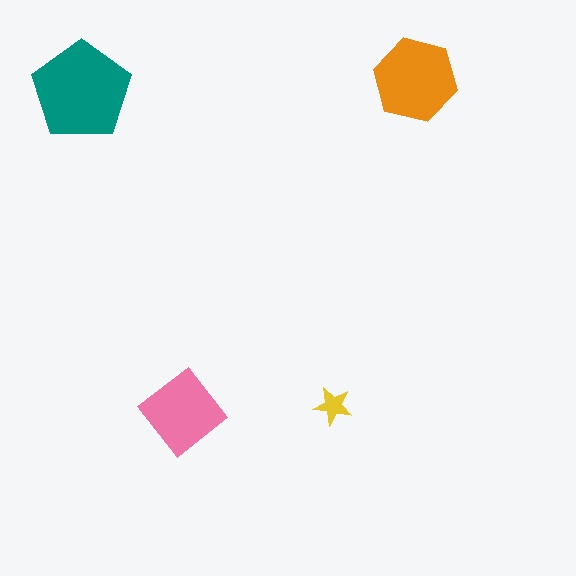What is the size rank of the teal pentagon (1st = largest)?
1st.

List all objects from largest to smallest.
The teal pentagon, the orange hexagon, the pink diamond, the yellow star.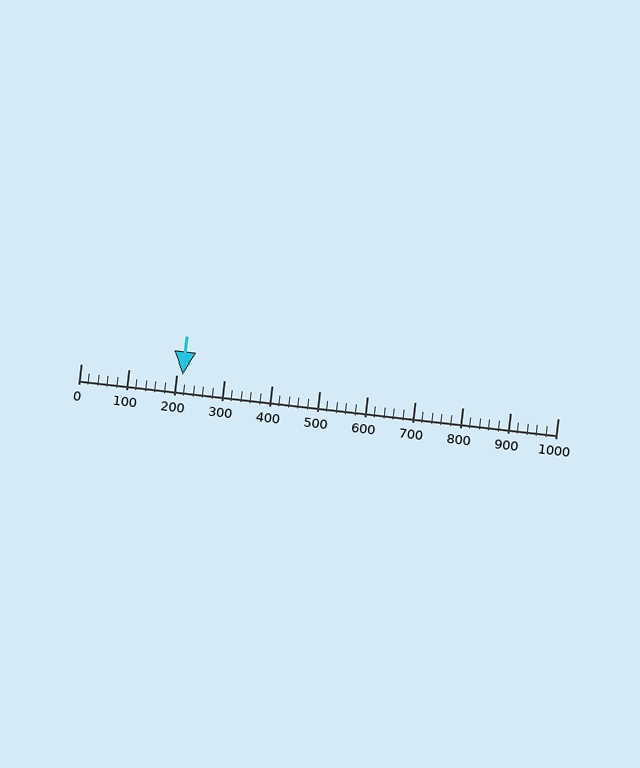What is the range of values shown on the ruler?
The ruler shows values from 0 to 1000.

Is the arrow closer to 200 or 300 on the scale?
The arrow is closer to 200.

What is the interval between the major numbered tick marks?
The major tick marks are spaced 100 units apart.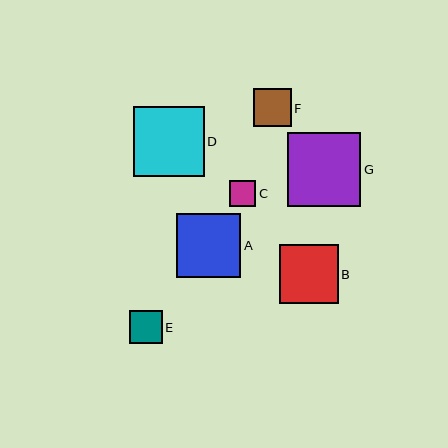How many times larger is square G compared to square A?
Square G is approximately 1.1 times the size of square A.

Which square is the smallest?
Square C is the smallest with a size of approximately 26 pixels.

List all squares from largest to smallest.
From largest to smallest: G, D, A, B, F, E, C.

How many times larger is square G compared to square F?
Square G is approximately 1.9 times the size of square F.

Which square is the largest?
Square G is the largest with a size of approximately 74 pixels.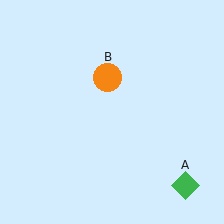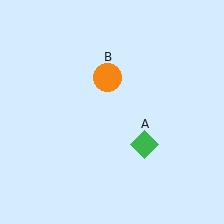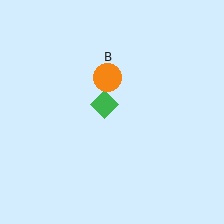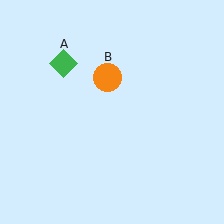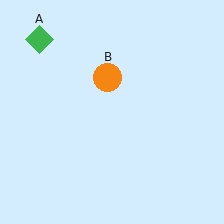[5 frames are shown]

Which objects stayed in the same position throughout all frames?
Orange circle (object B) remained stationary.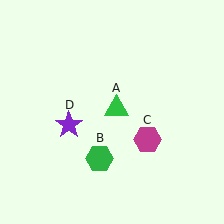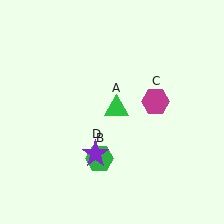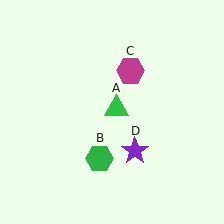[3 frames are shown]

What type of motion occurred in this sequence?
The magenta hexagon (object C), purple star (object D) rotated counterclockwise around the center of the scene.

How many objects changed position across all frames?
2 objects changed position: magenta hexagon (object C), purple star (object D).